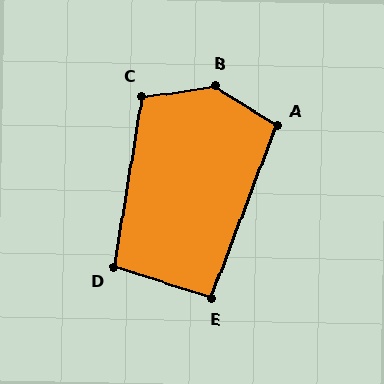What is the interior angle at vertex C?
Approximately 107 degrees (obtuse).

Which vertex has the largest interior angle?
B, at approximately 140 degrees.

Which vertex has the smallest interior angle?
E, at approximately 93 degrees.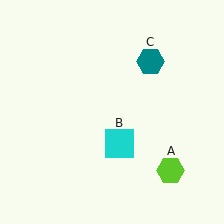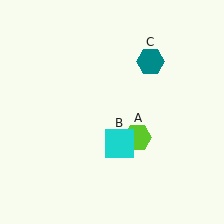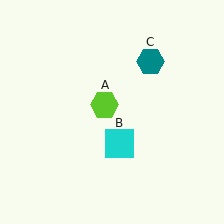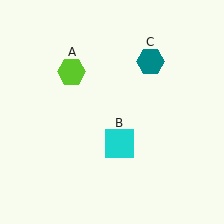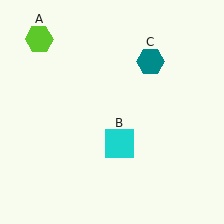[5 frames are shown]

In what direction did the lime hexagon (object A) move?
The lime hexagon (object A) moved up and to the left.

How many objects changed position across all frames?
1 object changed position: lime hexagon (object A).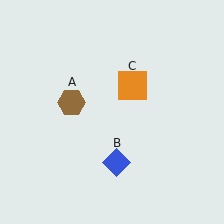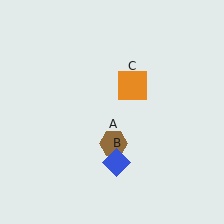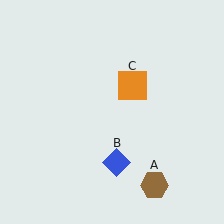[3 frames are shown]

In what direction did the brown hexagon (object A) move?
The brown hexagon (object A) moved down and to the right.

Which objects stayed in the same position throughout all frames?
Blue diamond (object B) and orange square (object C) remained stationary.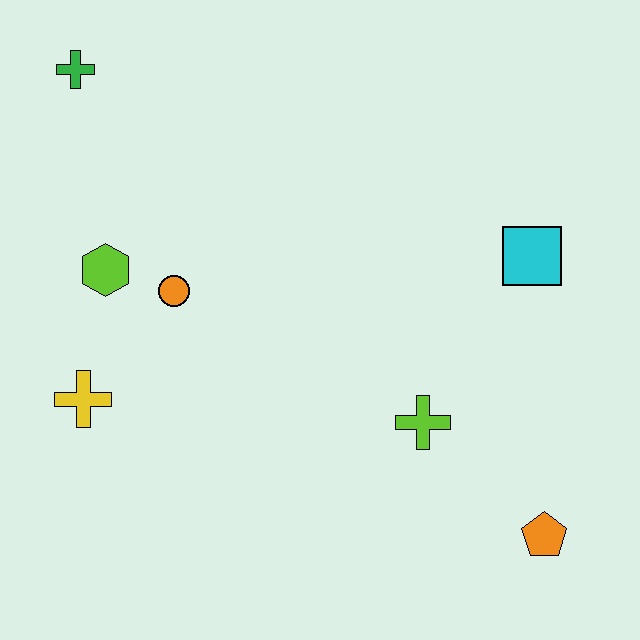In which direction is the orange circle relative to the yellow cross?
The orange circle is above the yellow cross.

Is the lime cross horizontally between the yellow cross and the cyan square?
Yes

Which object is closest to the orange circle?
The lime hexagon is closest to the orange circle.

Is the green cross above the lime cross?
Yes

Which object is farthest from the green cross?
The orange pentagon is farthest from the green cross.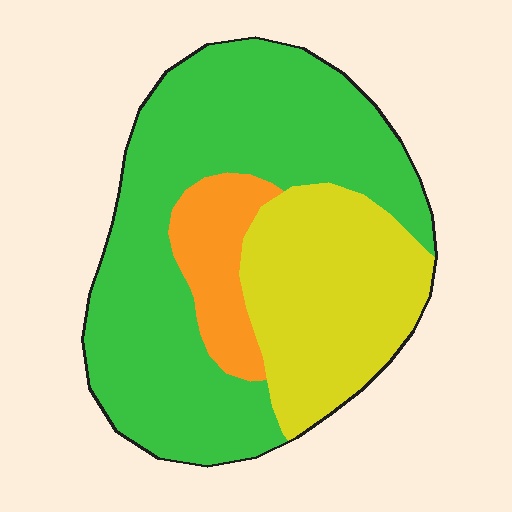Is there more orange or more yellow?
Yellow.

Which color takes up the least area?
Orange, at roughly 10%.